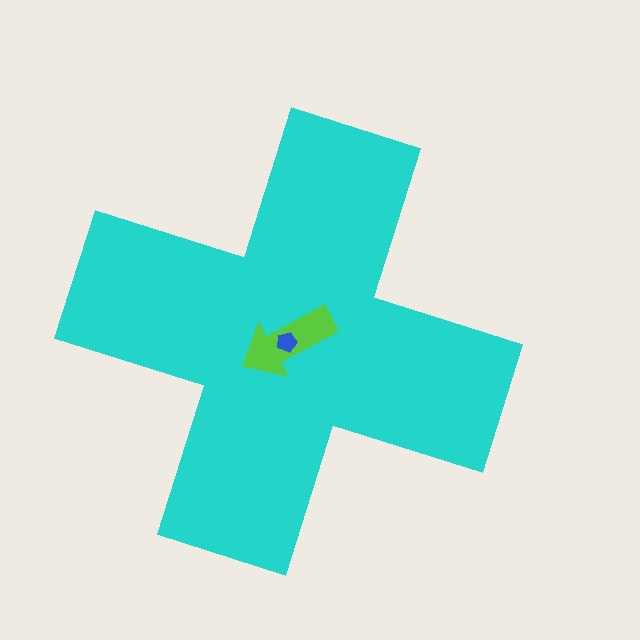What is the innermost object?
The blue pentagon.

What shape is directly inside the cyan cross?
The lime arrow.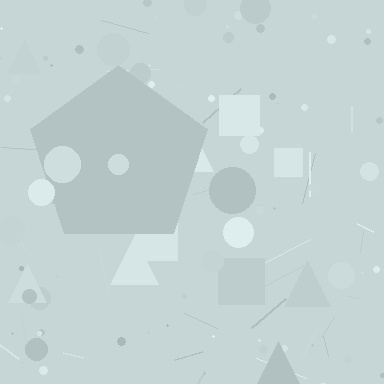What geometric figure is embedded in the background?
A pentagon is embedded in the background.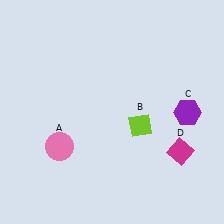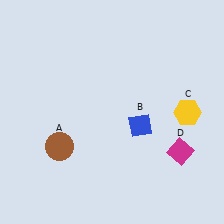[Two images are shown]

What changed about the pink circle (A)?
In Image 1, A is pink. In Image 2, it changed to brown.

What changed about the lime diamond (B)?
In Image 1, B is lime. In Image 2, it changed to blue.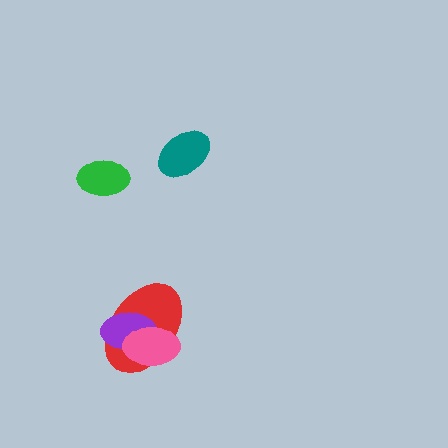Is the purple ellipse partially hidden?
Yes, it is partially covered by another shape.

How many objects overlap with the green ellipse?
0 objects overlap with the green ellipse.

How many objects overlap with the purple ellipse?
2 objects overlap with the purple ellipse.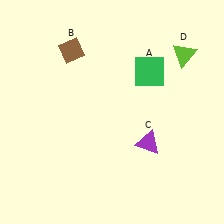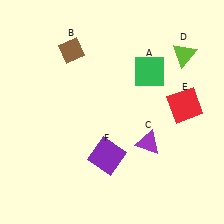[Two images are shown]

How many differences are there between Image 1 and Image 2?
There are 2 differences between the two images.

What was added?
A red square (E), a purple square (F) were added in Image 2.